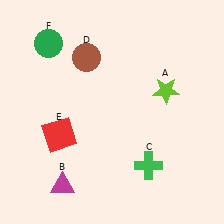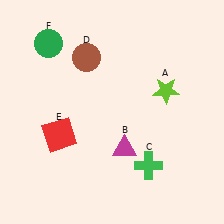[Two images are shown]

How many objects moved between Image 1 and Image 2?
1 object moved between the two images.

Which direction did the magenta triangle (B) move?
The magenta triangle (B) moved right.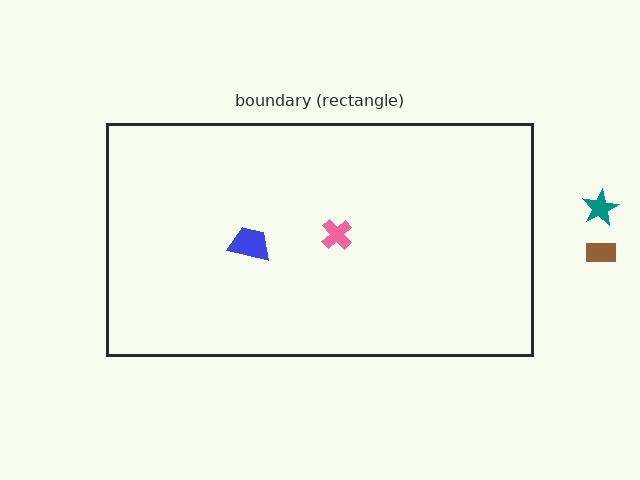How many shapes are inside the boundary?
2 inside, 2 outside.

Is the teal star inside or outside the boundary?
Outside.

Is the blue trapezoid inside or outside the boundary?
Inside.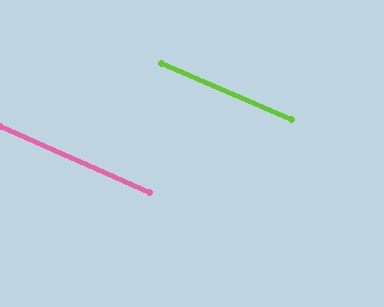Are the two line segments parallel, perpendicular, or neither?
Parallel — their directions differ by only 0.4°.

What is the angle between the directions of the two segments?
Approximately 0 degrees.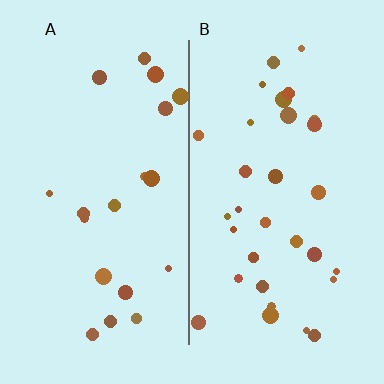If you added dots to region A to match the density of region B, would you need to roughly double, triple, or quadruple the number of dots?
Approximately double.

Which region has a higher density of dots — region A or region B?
B (the right).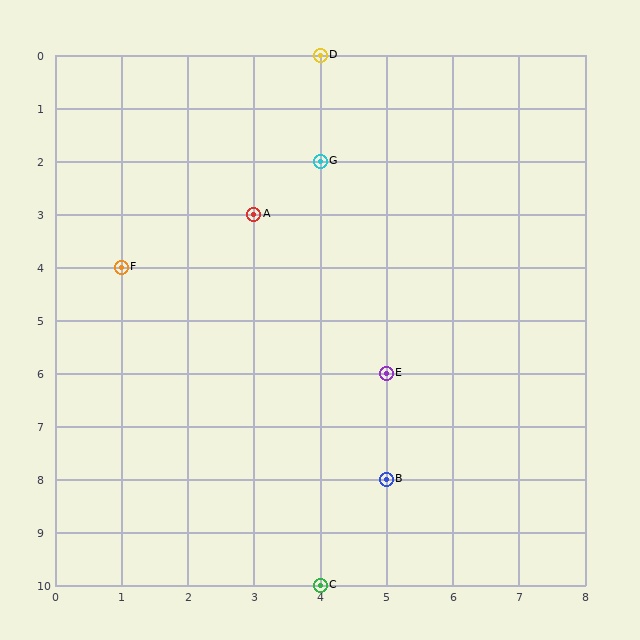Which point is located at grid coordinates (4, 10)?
Point C is at (4, 10).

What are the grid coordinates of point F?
Point F is at grid coordinates (1, 4).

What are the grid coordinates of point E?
Point E is at grid coordinates (5, 6).